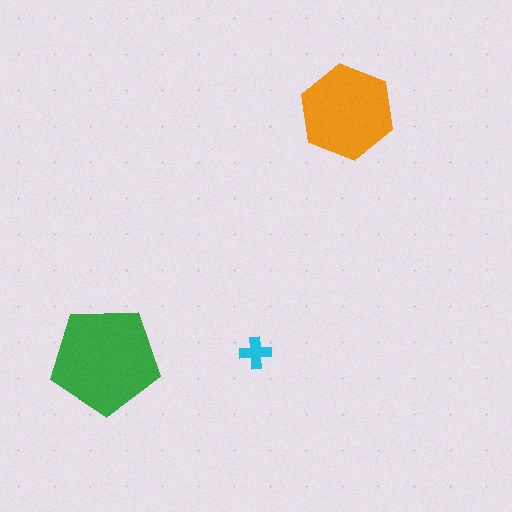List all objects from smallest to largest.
The cyan cross, the orange hexagon, the green pentagon.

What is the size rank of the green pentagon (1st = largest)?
1st.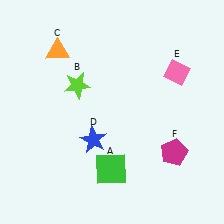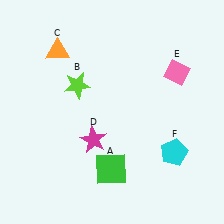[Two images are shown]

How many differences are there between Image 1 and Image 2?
There are 2 differences between the two images.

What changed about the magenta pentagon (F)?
In Image 1, F is magenta. In Image 2, it changed to cyan.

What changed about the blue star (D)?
In Image 1, D is blue. In Image 2, it changed to magenta.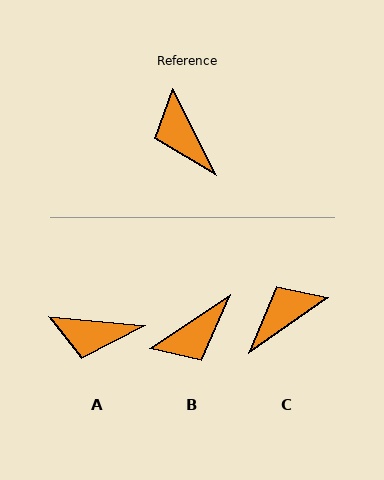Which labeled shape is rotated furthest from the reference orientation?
B, about 97 degrees away.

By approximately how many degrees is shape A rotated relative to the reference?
Approximately 58 degrees counter-clockwise.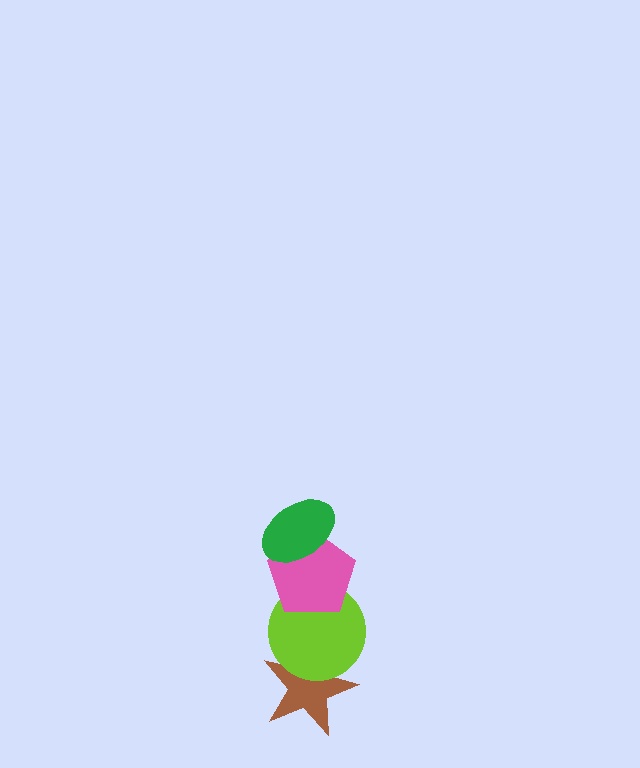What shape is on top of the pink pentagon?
The green ellipse is on top of the pink pentagon.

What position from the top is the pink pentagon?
The pink pentagon is 2nd from the top.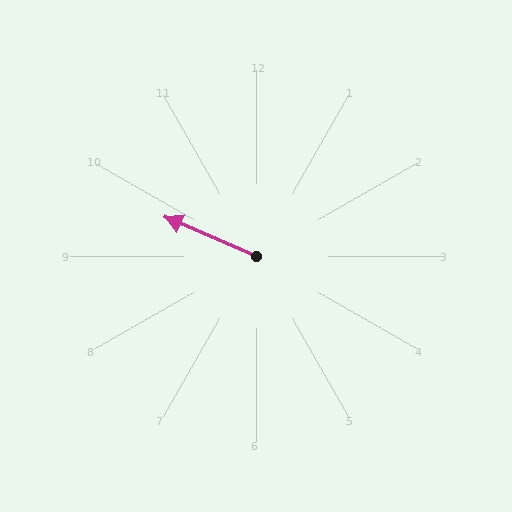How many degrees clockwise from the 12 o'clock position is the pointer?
Approximately 293 degrees.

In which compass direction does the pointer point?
Northwest.